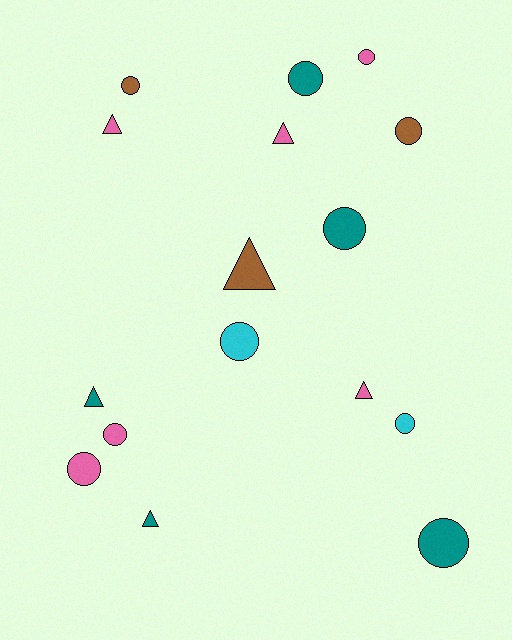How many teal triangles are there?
There are 2 teal triangles.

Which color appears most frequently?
Pink, with 6 objects.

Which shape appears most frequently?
Circle, with 10 objects.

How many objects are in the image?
There are 16 objects.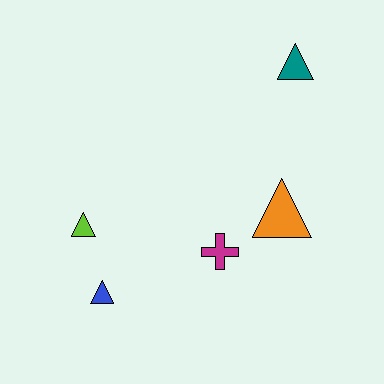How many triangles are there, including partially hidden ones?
There are 4 triangles.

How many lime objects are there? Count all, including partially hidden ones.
There is 1 lime object.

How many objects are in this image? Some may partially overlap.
There are 5 objects.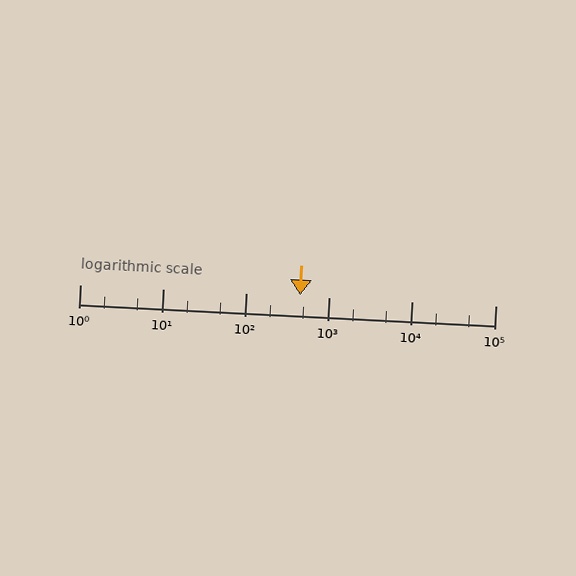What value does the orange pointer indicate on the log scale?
The pointer indicates approximately 450.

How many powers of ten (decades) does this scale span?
The scale spans 5 decades, from 1 to 100000.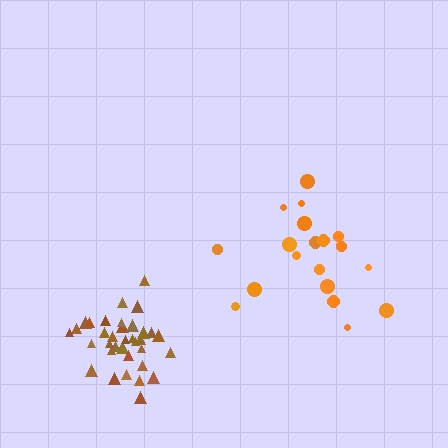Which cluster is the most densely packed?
Brown.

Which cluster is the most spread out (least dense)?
Orange.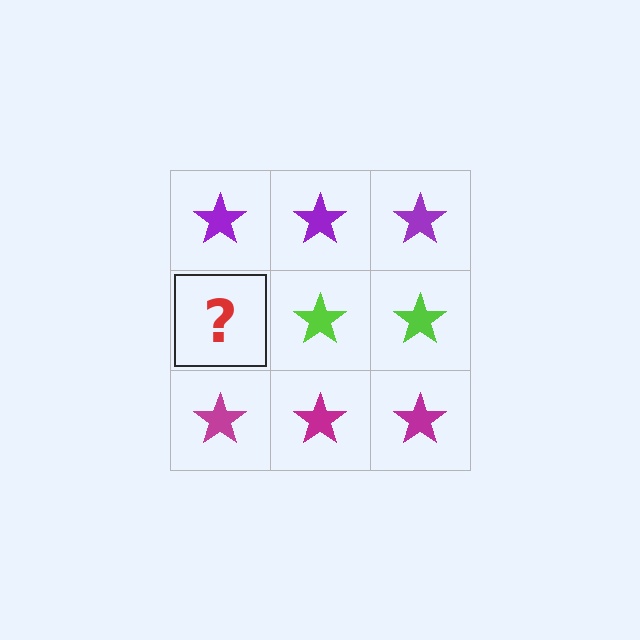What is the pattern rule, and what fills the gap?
The rule is that each row has a consistent color. The gap should be filled with a lime star.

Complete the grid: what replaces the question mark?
The question mark should be replaced with a lime star.